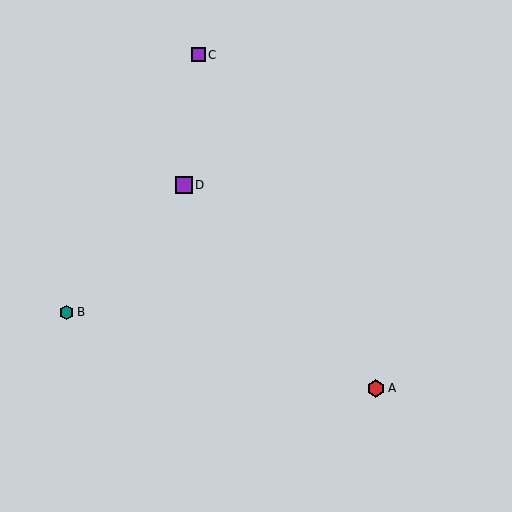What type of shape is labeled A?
Shape A is a red hexagon.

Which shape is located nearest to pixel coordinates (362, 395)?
The red hexagon (labeled A) at (376, 388) is nearest to that location.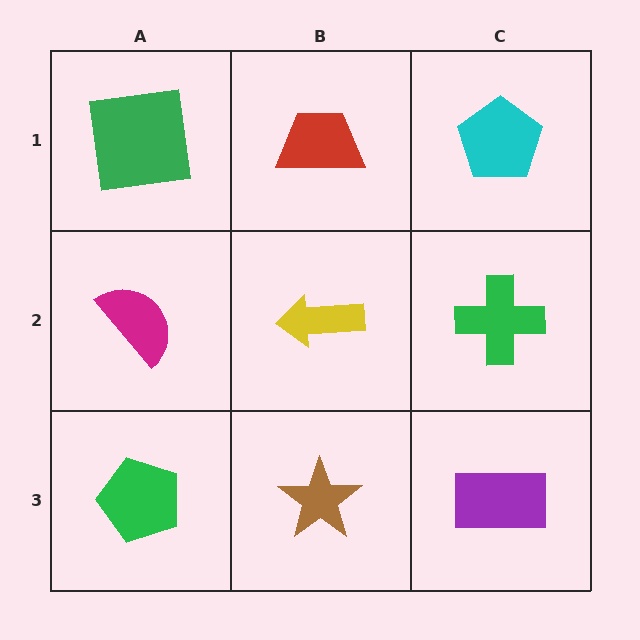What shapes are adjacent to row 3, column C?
A green cross (row 2, column C), a brown star (row 3, column B).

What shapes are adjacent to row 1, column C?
A green cross (row 2, column C), a red trapezoid (row 1, column B).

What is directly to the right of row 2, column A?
A yellow arrow.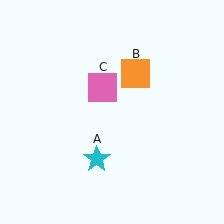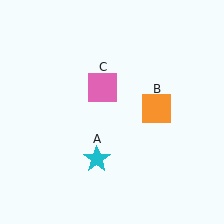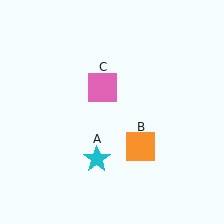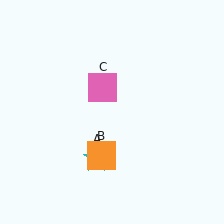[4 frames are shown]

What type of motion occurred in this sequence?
The orange square (object B) rotated clockwise around the center of the scene.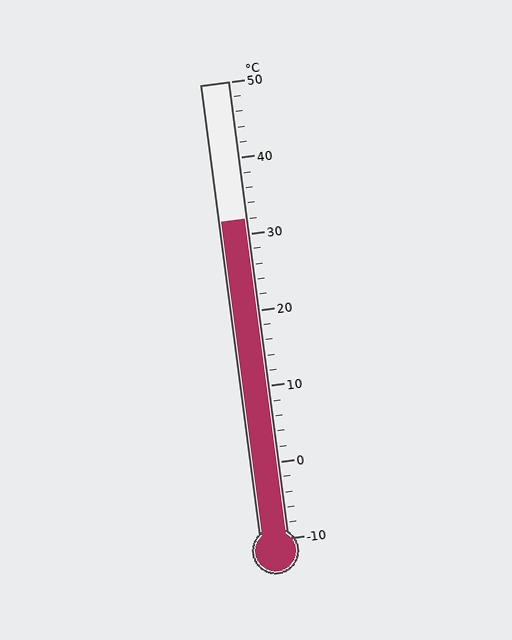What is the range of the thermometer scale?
The thermometer scale ranges from -10°C to 50°C.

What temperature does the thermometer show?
The thermometer shows approximately 32°C.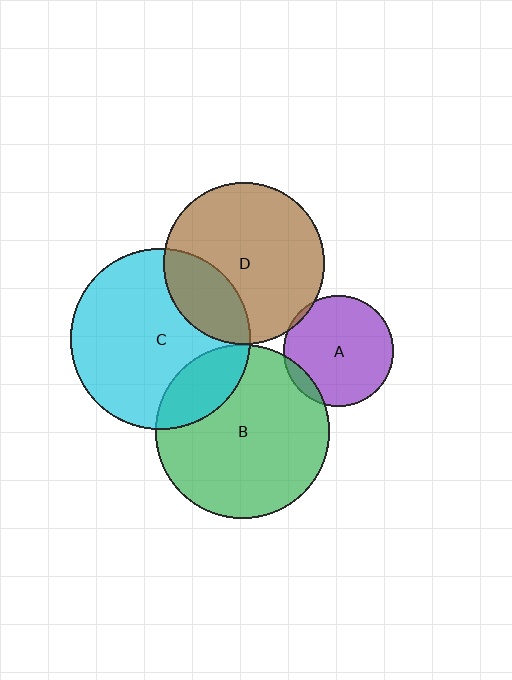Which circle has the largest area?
Circle C (cyan).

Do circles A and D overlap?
Yes.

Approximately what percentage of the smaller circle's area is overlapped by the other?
Approximately 5%.